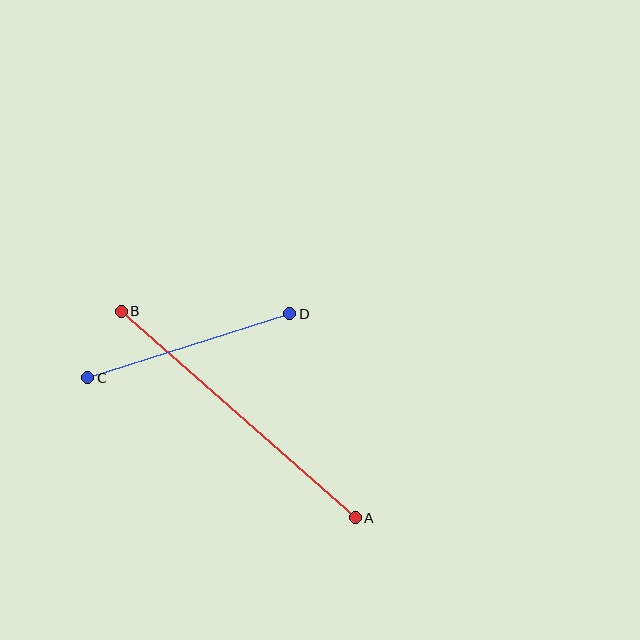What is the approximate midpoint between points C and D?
The midpoint is at approximately (189, 346) pixels.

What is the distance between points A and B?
The distance is approximately 312 pixels.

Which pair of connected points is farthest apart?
Points A and B are farthest apart.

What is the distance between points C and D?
The distance is approximately 212 pixels.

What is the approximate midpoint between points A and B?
The midpoint is at approximately (238, 415) pixels.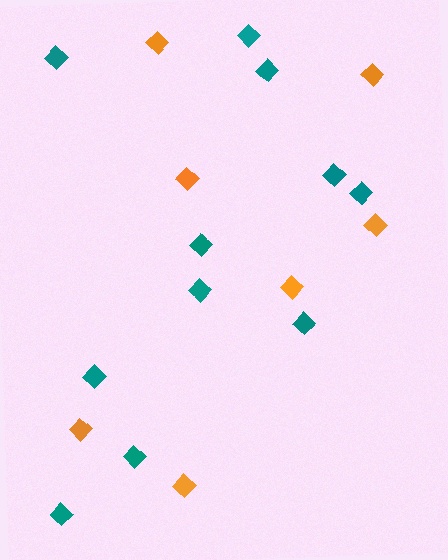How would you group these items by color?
There are 2 groups: one group of orange diamonds (7) and one group of teal diamonds (11).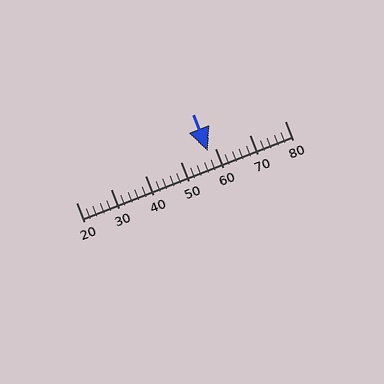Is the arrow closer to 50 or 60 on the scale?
The arrow is closer to 60.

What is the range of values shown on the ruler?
The ruler shows values from 20 to 80.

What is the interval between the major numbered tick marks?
The major tick marks are spaced 10 units apart.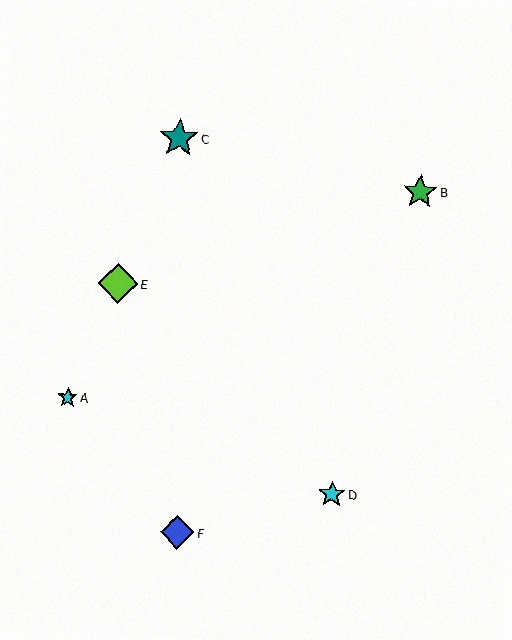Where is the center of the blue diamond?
The center of the blue diamond is at (177, 532).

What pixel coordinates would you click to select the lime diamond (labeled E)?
Click at (118, 283) to select the lime diamond E.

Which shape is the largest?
The lime diamond (labeled E) is the largest.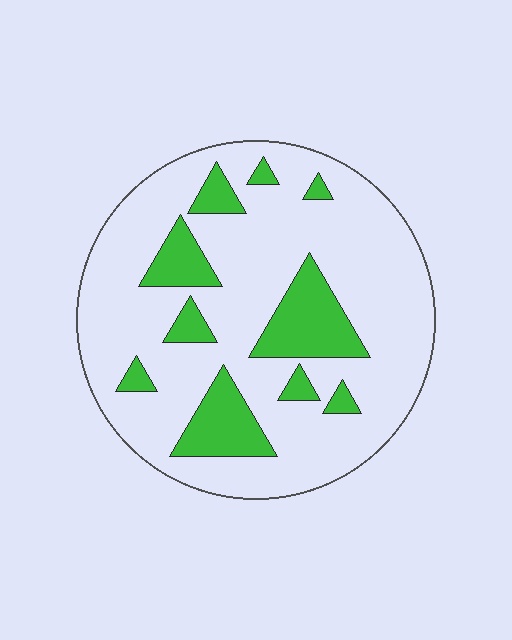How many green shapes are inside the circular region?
10.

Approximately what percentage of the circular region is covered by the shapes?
Approximately 20%.